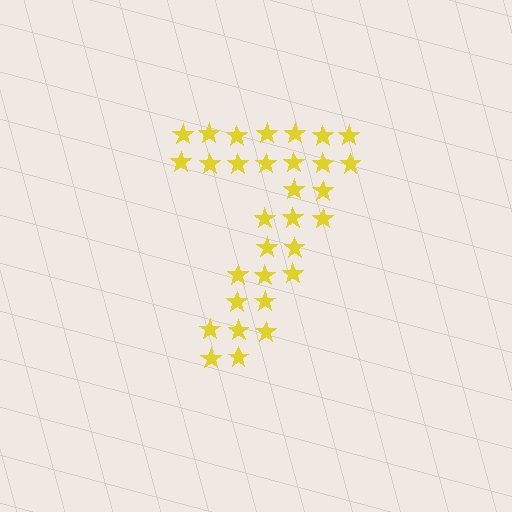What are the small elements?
The small elements are stars.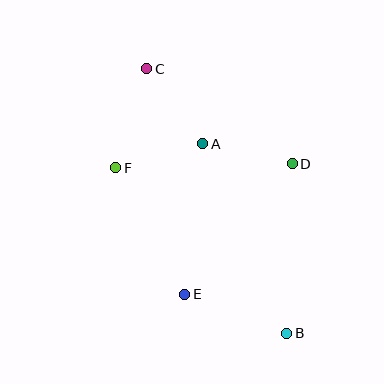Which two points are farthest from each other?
Points B and C are farthest from each other.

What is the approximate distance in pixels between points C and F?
The distance between C and F is approximately 104 pixels.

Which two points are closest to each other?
Points A and F are closest to each other.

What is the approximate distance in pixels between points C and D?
The distance between C and D is approximately 174 pixels.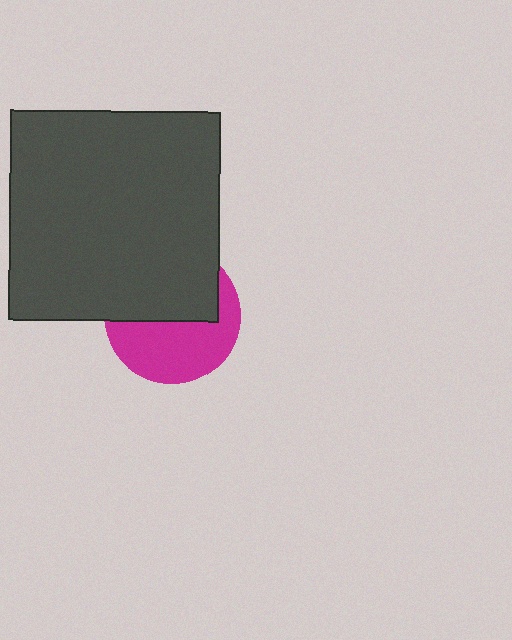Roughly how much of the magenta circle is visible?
About half of it is visible (roughly 49%).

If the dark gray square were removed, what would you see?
You would see the complete magenta circle.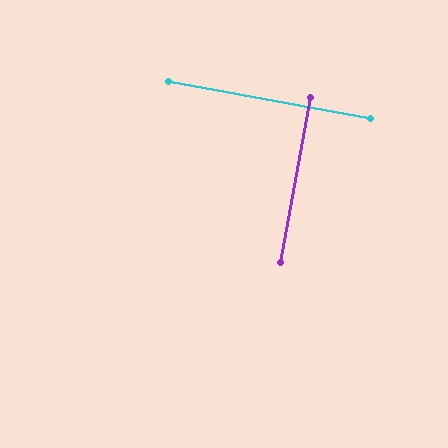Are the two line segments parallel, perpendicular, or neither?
Perpendicular — they meet at approximately 90°.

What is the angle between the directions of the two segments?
Approximately 90 degrees.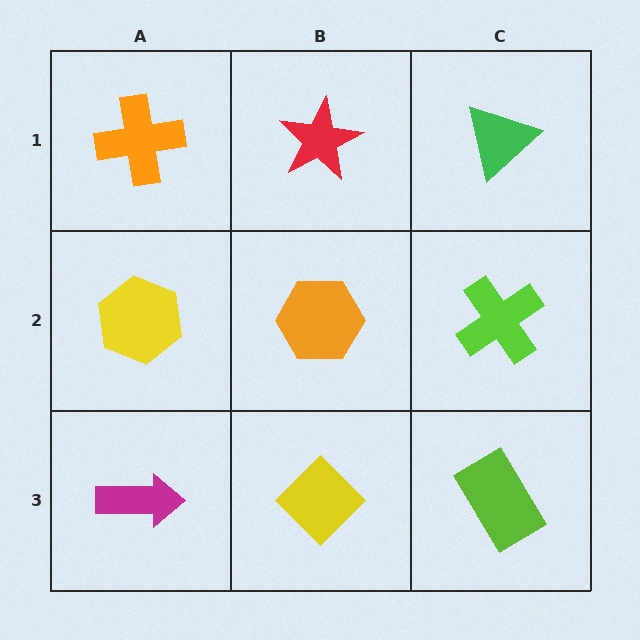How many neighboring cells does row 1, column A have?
2.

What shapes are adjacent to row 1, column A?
A yellow hexagon (row 2, column A), a red star (row 1, column B).